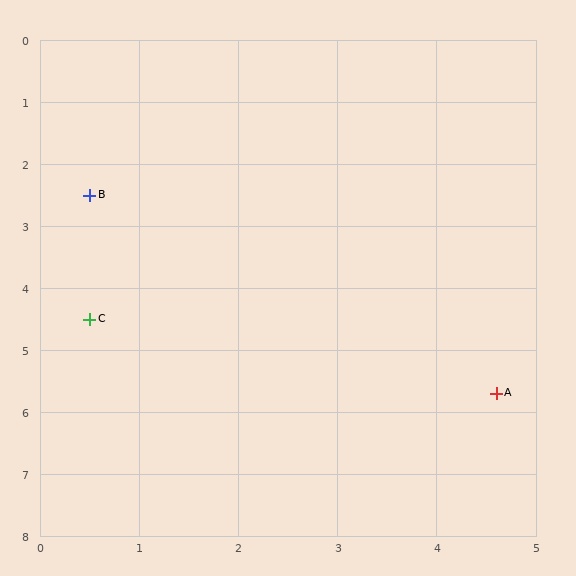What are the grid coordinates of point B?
Point B is at approximately (0.5, 2.5).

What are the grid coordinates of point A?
Point A is at approximately (4.6, 5.7).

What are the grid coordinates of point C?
Point C is at approximately (0.5, 4.5).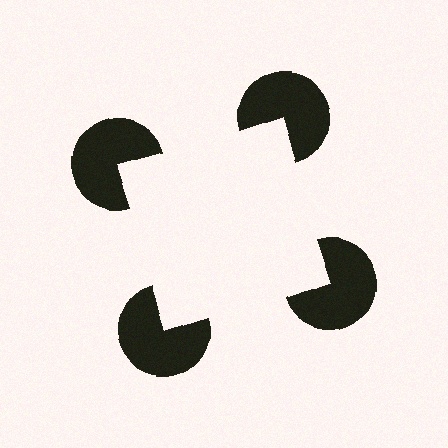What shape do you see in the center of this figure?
An illusory square — its edges are inferred from the aligned wedge cuts in the pac-man discs, not physically drawn.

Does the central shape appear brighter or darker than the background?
It typically appears slightly brighter than the background, even though no actual brightness change is drawn.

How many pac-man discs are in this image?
There are 4 — one at each vertex of the illusory square.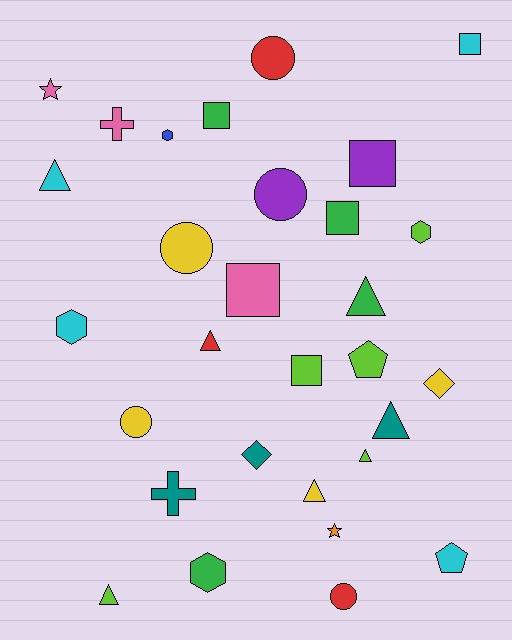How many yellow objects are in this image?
There are 4 yellow objects.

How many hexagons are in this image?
There are 4 hexagons.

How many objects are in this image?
There are 30 objects.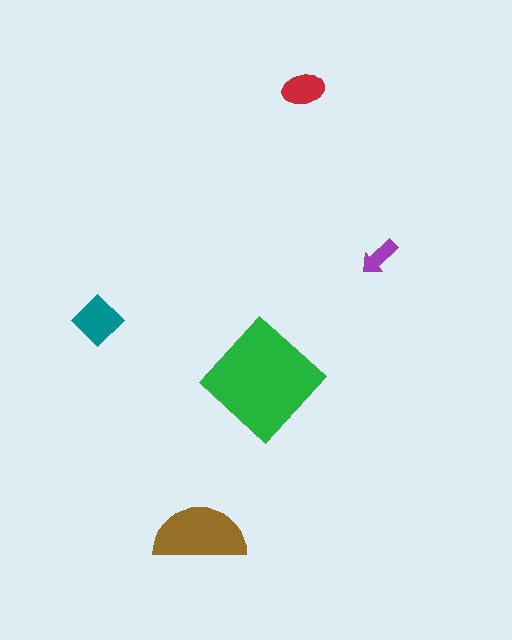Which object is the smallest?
The purple arrow.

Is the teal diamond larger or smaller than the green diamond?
Smaller.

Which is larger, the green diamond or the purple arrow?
The green diamond.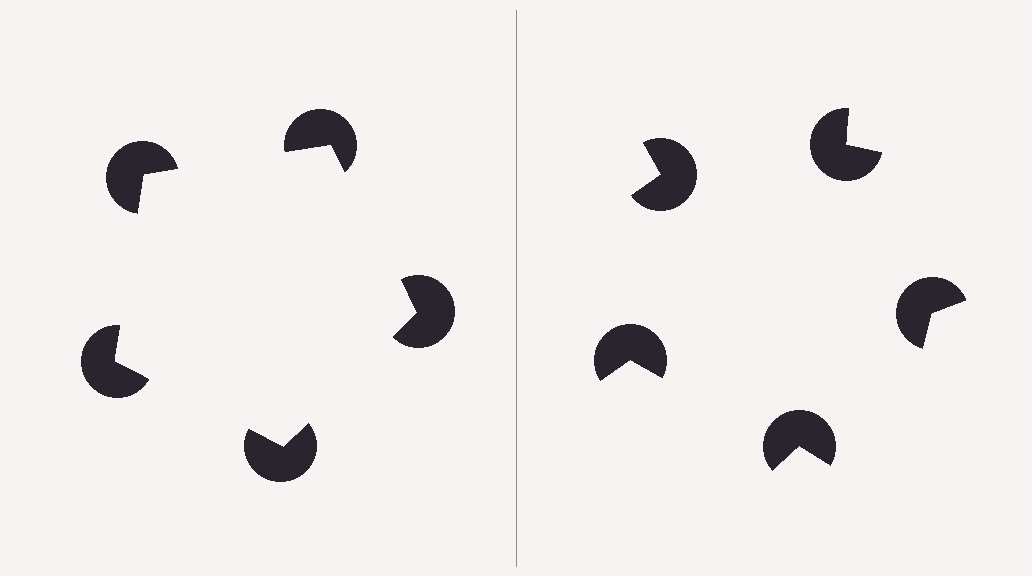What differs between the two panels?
The pac-man discs are positioned identically on both sides; only the wedge orientations differ. On the left they align to a pentagon; on the right they are misaligned.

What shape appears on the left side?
An illusory pentagon.